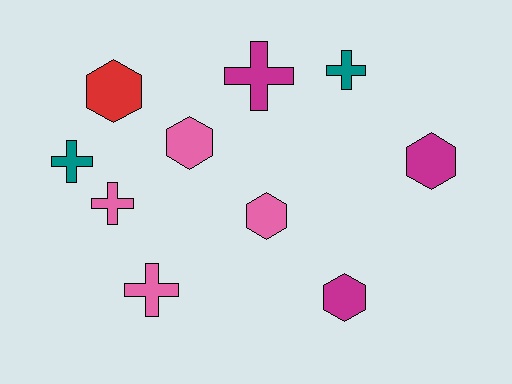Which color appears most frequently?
Pink, with 4 objects.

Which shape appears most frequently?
Cross, with 5 objects.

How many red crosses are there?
There are no red crosses.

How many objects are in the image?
There are 10 objects.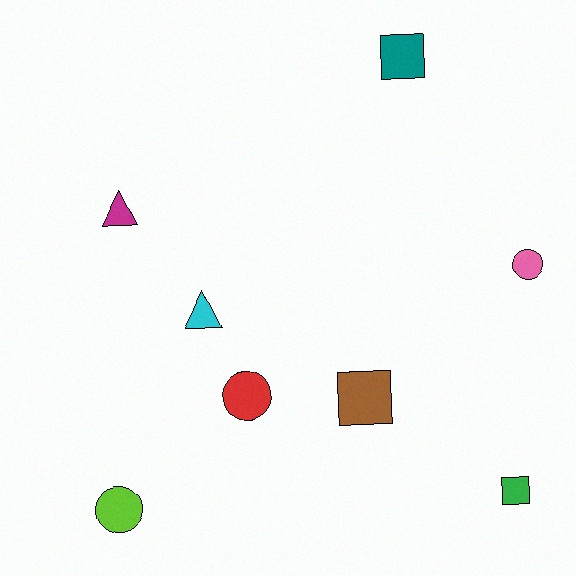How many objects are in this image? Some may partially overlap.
There are 8 objects.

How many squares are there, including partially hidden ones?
There are 3 squares.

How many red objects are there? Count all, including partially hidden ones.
There is 1 red object.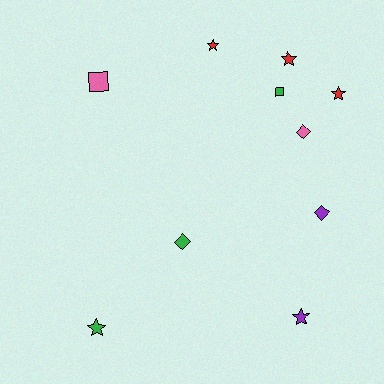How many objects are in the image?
There are 10 objects.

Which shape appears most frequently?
Star, with 5 objects.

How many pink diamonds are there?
There is 1 pink diamond.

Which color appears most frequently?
Green, with 3 objects.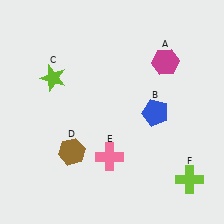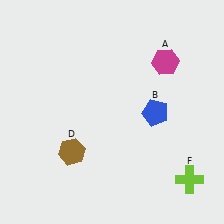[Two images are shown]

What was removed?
The pink cross (E), the lime star (C) were removed in Image 2.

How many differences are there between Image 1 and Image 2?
There are 2 differences between the two images.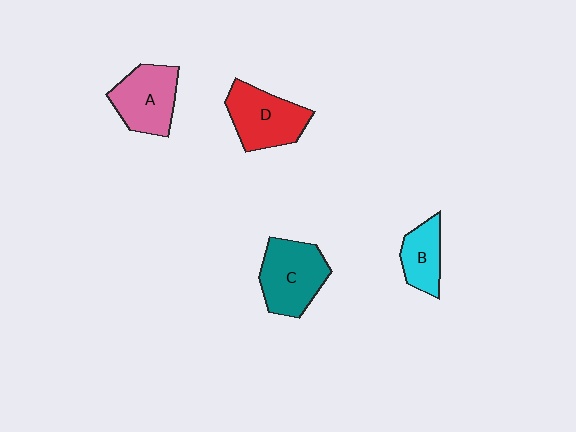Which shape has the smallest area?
Shape B (cyan).